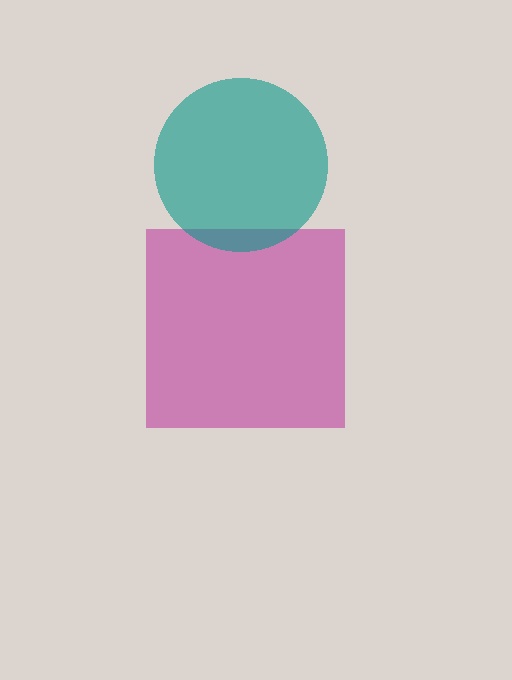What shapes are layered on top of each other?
The layered shapes are: a magenta square, a teal circle.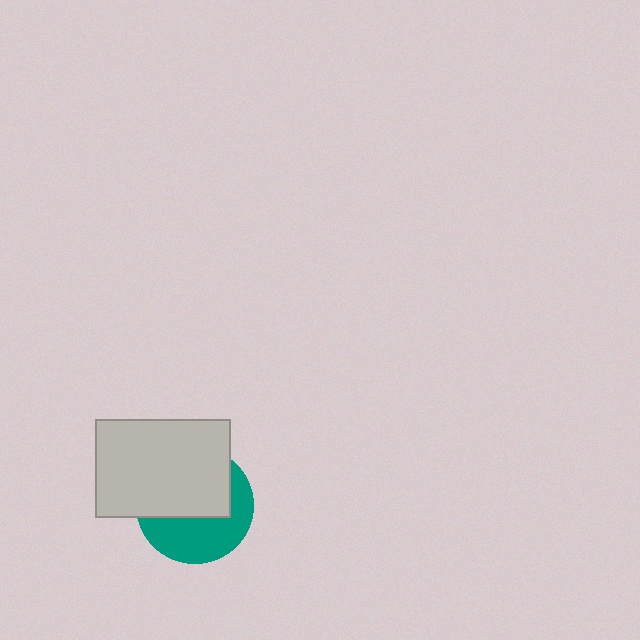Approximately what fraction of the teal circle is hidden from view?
Roughly 54% of the teal circle is hidden behind the light gray rectangle.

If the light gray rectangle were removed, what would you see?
You would see the complete teal circle.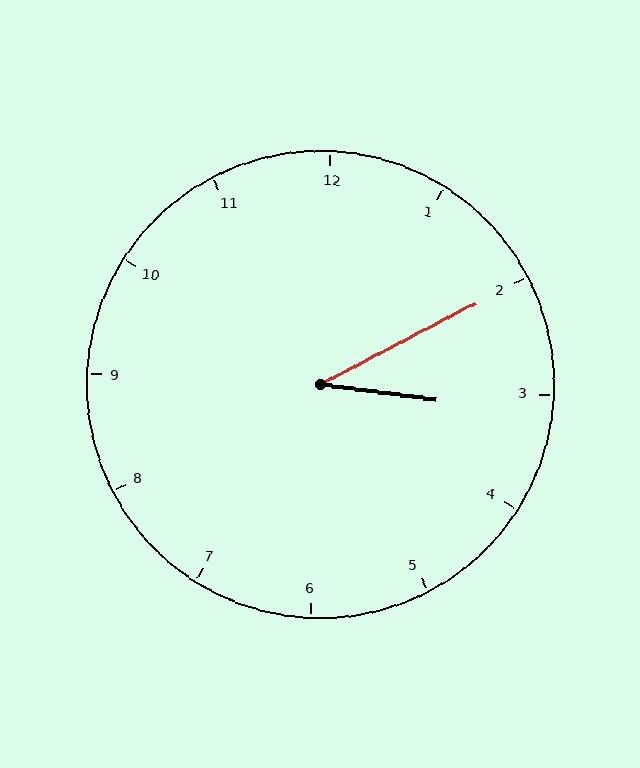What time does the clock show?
3:10.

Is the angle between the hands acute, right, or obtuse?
It is acute.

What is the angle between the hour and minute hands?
Approximately 35 degrees.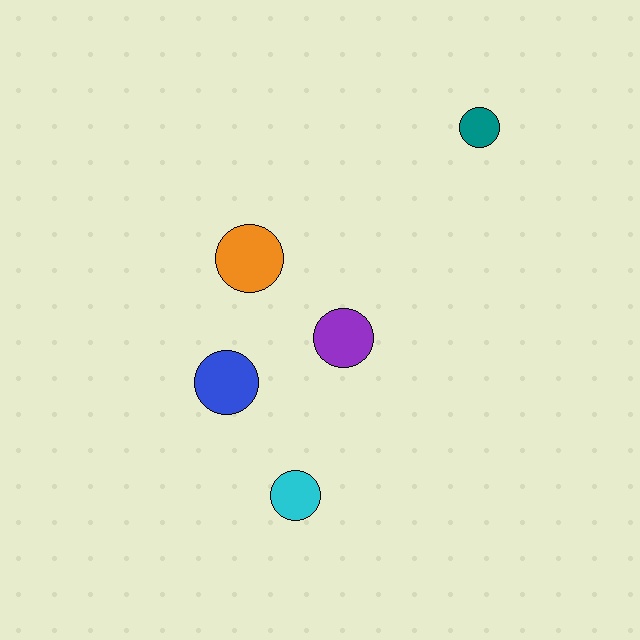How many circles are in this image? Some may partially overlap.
There are 5 circles.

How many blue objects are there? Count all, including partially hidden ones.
There is 1 blue object.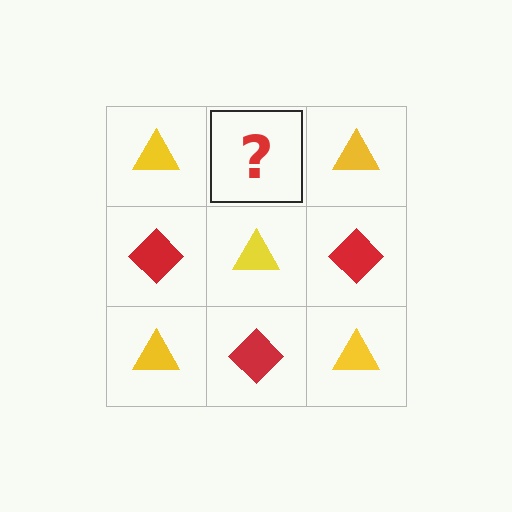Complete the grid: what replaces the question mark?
The question mark should be replaced with a red diamond.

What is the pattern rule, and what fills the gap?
The rule is that it alternates yellow triangle and red diamond in a checkerboard pattern. The gap should be filled with a red diamond.